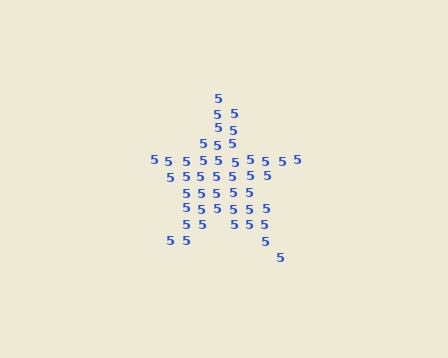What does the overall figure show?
The overall figure shows a star.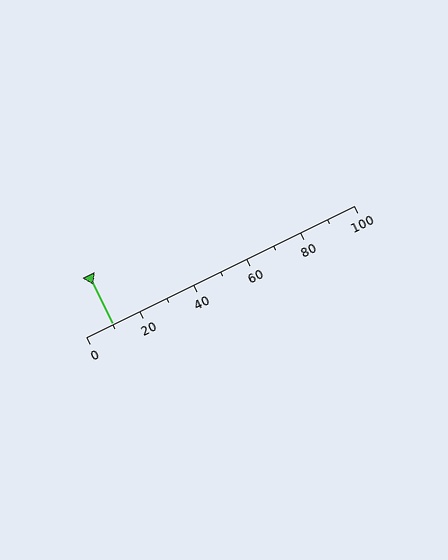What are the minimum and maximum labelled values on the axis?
The axis runs from 0 to 100.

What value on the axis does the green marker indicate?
The marker indicates approximately 10.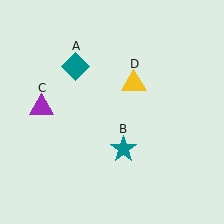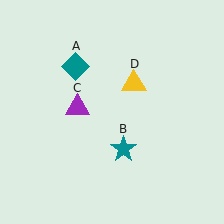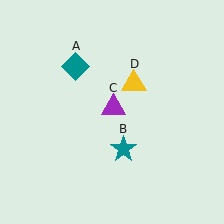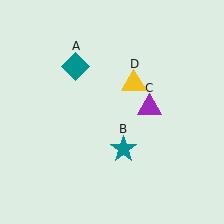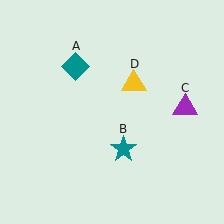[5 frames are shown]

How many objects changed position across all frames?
1 object changed position: purple triangle (object C).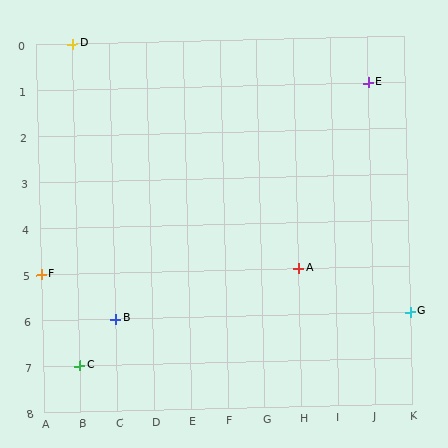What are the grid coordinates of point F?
Point F is at grid coordinates (A, 5).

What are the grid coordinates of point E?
Point E is at grid coordinates (J, 1).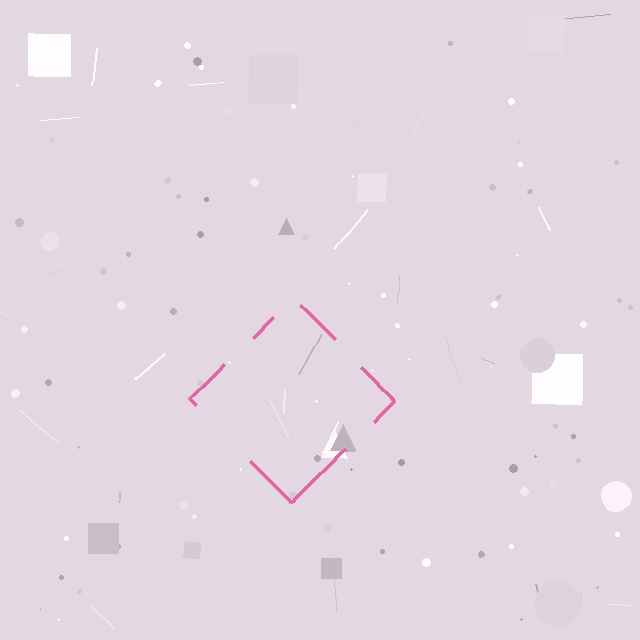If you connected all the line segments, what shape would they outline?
They would outline a diamond.